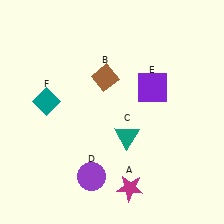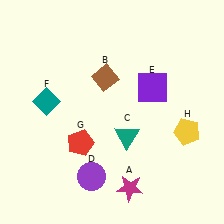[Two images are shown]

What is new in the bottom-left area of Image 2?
A red pentagon (G) was added in the bottom-left area of Image 2.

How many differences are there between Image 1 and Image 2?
There are 2 differences between the two images.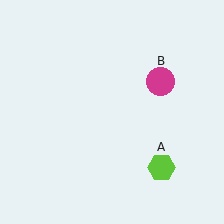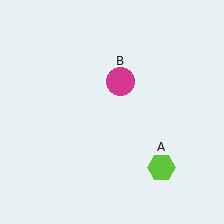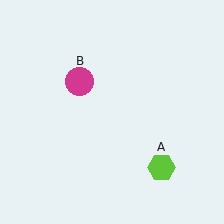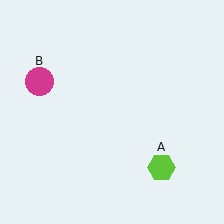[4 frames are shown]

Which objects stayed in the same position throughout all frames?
Lime hexagon (object A) remained stationary.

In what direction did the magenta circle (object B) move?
The magenta circle (object B) moved left.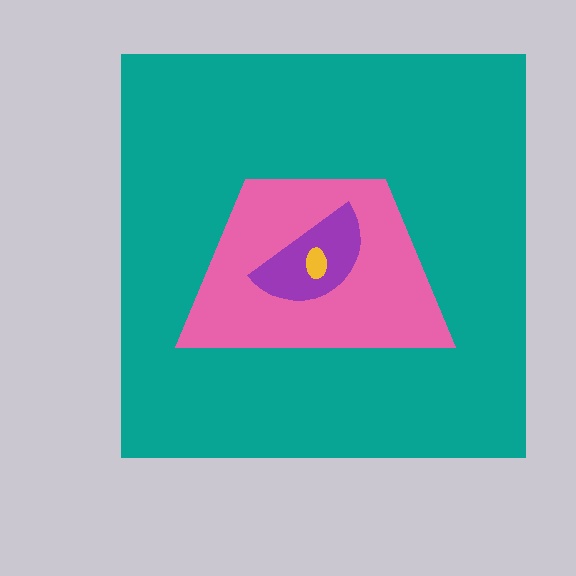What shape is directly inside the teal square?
The pink trapezoid.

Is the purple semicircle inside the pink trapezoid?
Yes.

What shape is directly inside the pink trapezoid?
The purple semicircle.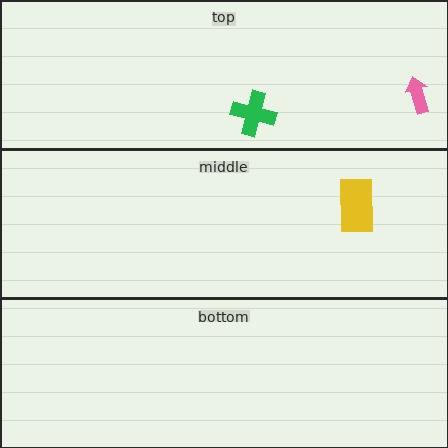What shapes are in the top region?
The green cross, the pink arrow.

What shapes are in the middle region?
The yellow rectangle.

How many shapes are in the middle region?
1.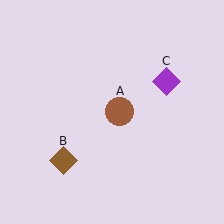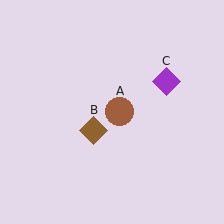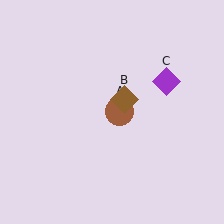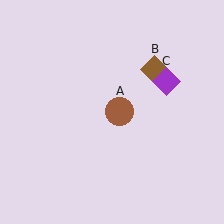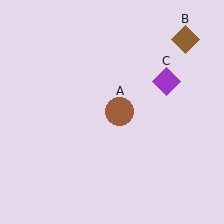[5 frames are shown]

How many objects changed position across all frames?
1 object changed position: brown diamond (object B).